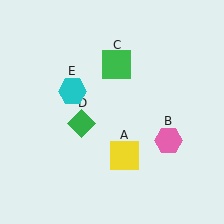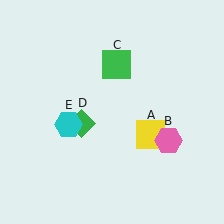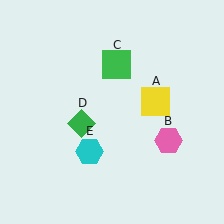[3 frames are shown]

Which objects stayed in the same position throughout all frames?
Pink hexagon (object B) and green square (object C) and green diamond (object D) remained stationary.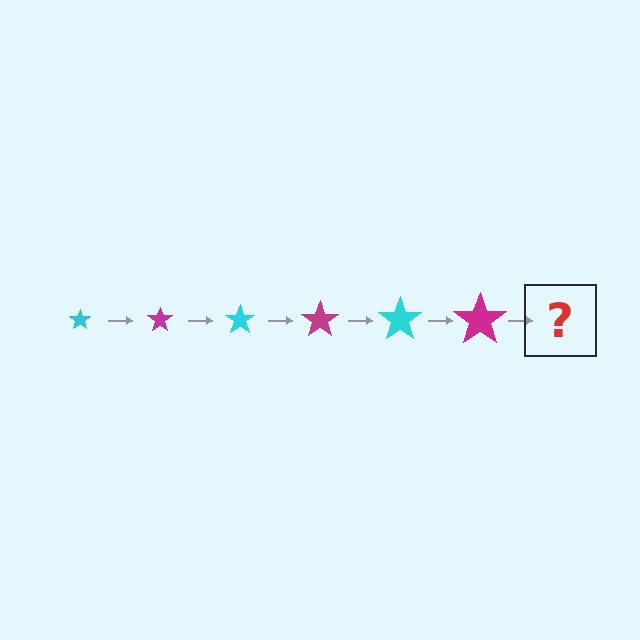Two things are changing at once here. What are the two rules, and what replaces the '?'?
The two rules are that the star grows larger each step and the color cycles through cyan and magenta. The '?' should be a cyan star, larger than the previous one.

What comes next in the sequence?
The next element should be a cyan star, larger than the previous one.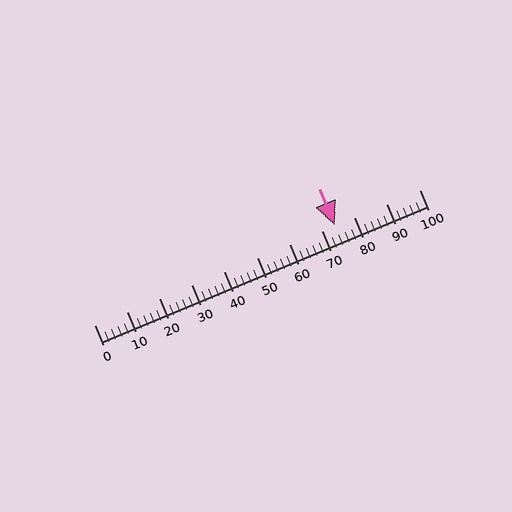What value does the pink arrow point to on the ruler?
The pink arrow points to approximately 74.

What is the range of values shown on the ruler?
The ruler shows values from 0 to 100.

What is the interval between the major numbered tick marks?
The major tick marks are spaced 10 units apart.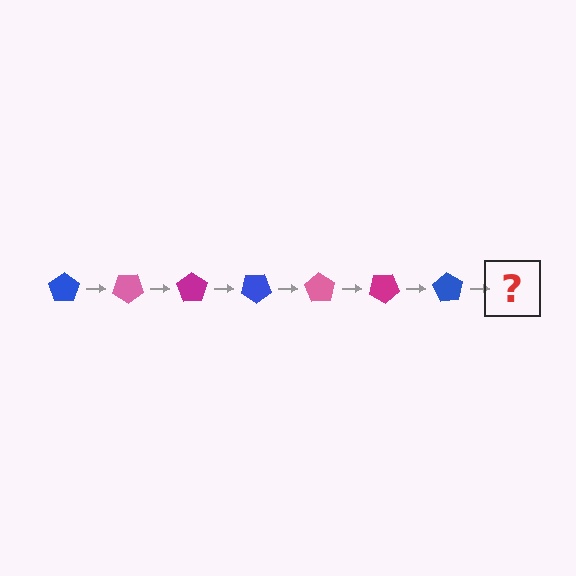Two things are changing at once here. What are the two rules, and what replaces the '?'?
The two rules are that it rotates 35 degrees each step and the color cycles through blue, pink, and magenta. The '?' should be a pink pentagon, rotated 245 degrees from the start.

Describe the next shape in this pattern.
It should be a pink pentagon, rotated 245 degrees from the start.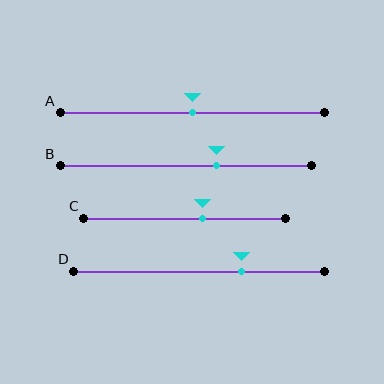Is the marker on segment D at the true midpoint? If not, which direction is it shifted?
No, the marker on segment D is shifted to the right by about 17% of the segment length.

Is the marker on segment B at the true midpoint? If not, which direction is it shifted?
No, the marker on segment B is shifted to the right by about 12% of the segment length.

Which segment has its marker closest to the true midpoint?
Segment A has its marker closest to the true midpoint.